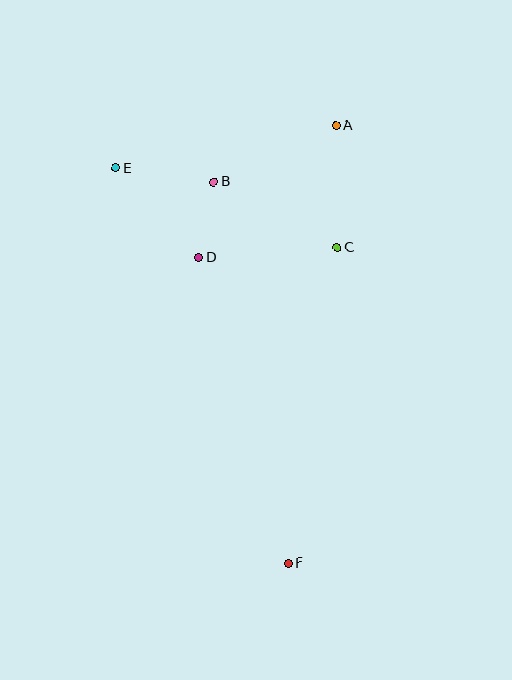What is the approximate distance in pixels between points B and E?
The distance between B and E is approximately 99 pixels.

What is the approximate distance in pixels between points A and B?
The distance between A and B is approximately 135 pixels.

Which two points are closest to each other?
Points B and D are closest to each other.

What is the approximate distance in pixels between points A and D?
The distance between A and D is approximately 191 pixels.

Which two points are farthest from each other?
Points A and F are farthest from each other.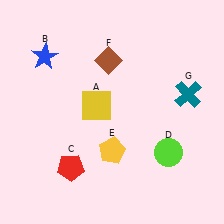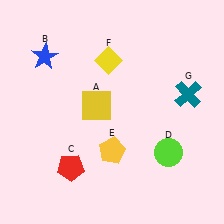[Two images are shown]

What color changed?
The diamond (F) changed from brown in Image 1 to yellow in Image 2.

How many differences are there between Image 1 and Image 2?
There is 1 difference between the two images.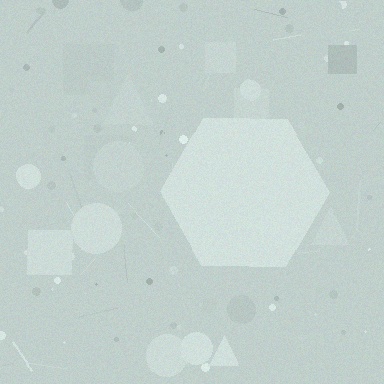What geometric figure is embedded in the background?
A hexagon is embedded in the background.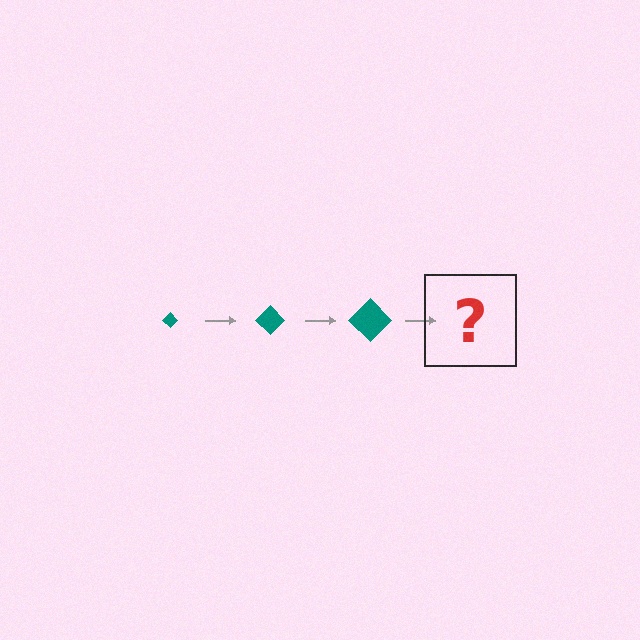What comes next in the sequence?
The next element should be a teal diamond, larger than the previous one.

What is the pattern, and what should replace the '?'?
The pattern is that the diamond gets progressively larger each step. The '?' should be a teal diamond, larger than the previous one.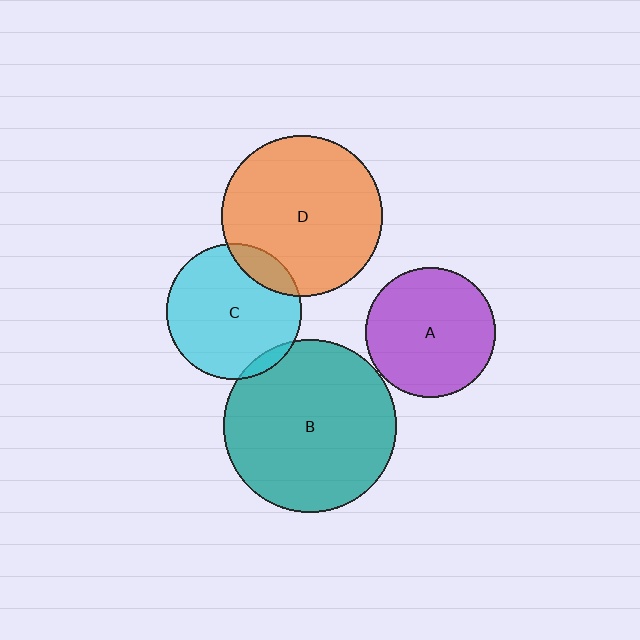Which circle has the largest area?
Circle B (teal).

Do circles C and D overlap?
Yes.